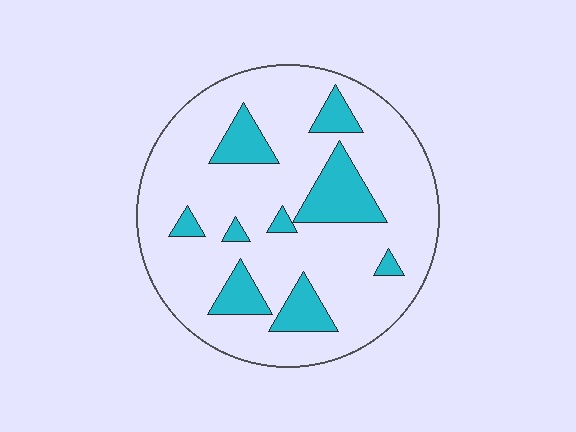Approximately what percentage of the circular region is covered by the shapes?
Approximately 20%.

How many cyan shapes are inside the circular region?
9.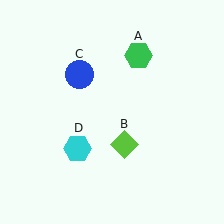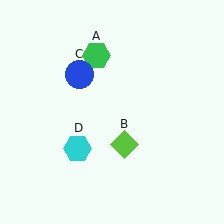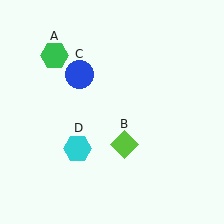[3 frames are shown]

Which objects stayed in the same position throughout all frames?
Lime diamond (object B) and blue circle (object C) and cyan hexagon (object D) remained stationary.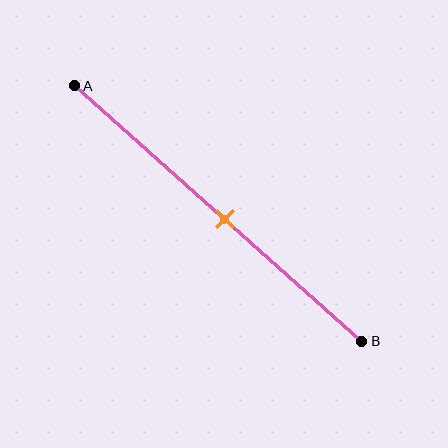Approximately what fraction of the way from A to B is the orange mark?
The orange mark is approximately 50% of the way from A to B.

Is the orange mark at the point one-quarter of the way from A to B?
No, the mark is at about 50% from A, not at the 25% one-quarter point.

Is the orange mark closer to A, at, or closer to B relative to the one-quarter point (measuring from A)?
The orange mark is closer to point B than the one-quarter point of segment AB.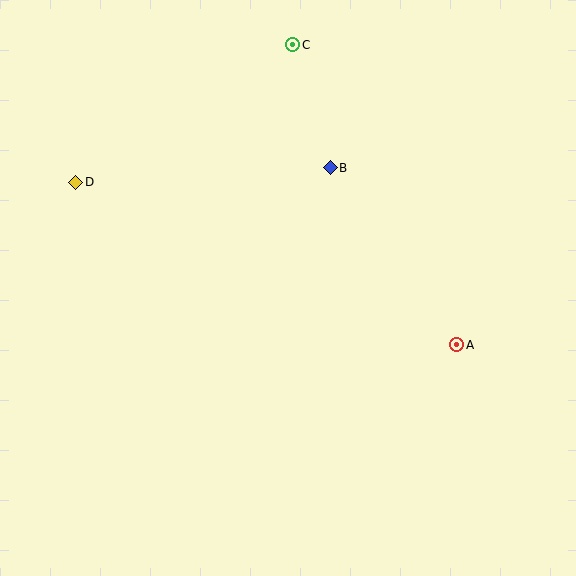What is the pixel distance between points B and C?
The distance between B and C is 128 pixels.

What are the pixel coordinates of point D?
Point D is at (76, 182).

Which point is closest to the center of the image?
Point B at (330, 168) is closest to the center.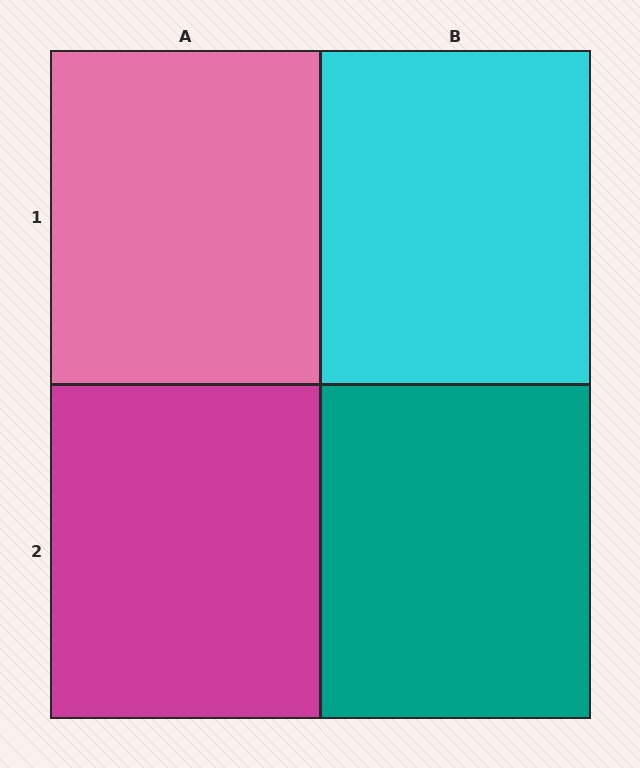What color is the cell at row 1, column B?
Cyan.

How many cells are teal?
1 cell is teal.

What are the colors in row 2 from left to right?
Magenta, teal.